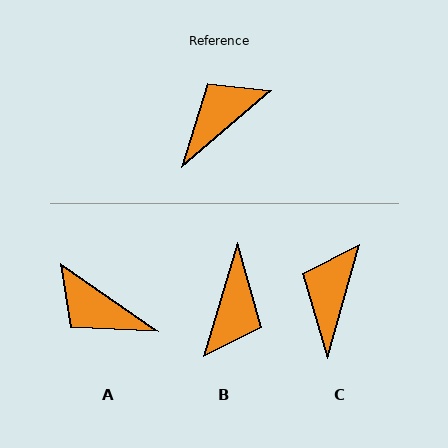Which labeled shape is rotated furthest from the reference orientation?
B, about 147 degrees away.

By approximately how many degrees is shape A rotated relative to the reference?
Approximately 105 degrees counter-clockwise.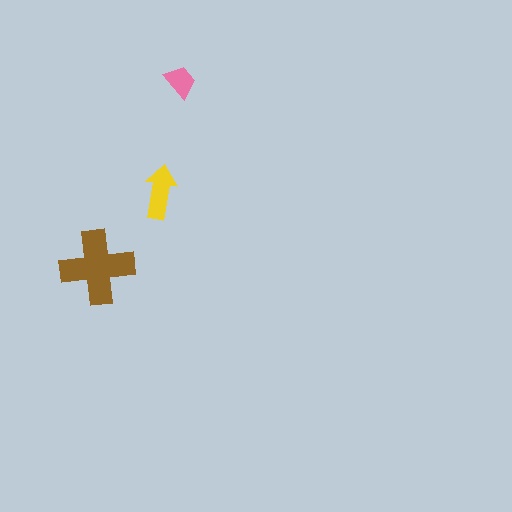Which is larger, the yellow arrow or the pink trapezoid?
The yellow arrow.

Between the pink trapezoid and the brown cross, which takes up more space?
The brown cross.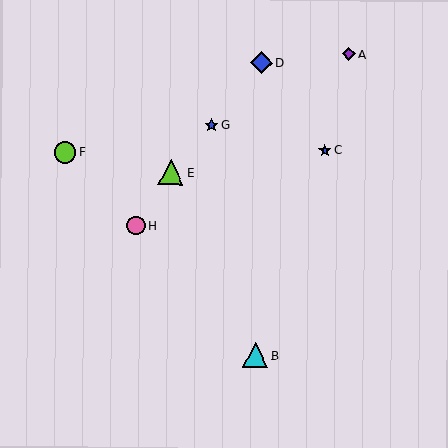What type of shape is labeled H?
Shape H is a pink circle.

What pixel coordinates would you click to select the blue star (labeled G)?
Click at (212, 125) to select the blue star G.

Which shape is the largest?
The lime triangle (labeled E) is the largest.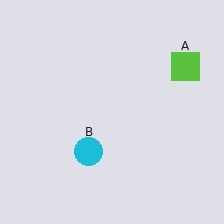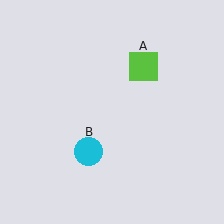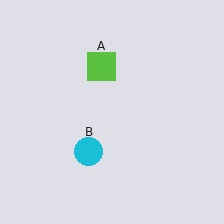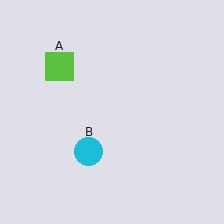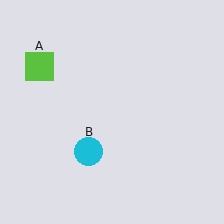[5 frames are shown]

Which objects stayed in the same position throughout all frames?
Cyan circle (object B) remained stationary.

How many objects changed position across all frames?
1 object changed position: lime square (object A).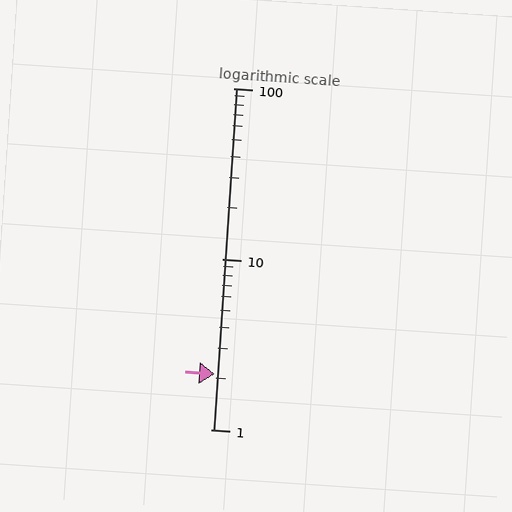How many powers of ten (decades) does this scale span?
The scale spans 2 decades, from 1 to 100.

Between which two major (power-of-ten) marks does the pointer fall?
The pointer is between 1 and 10.